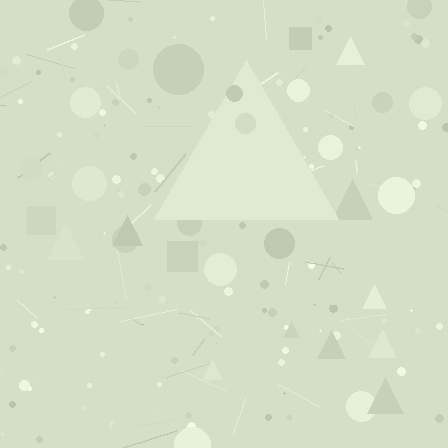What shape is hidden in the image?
A triangle is hidden in the image.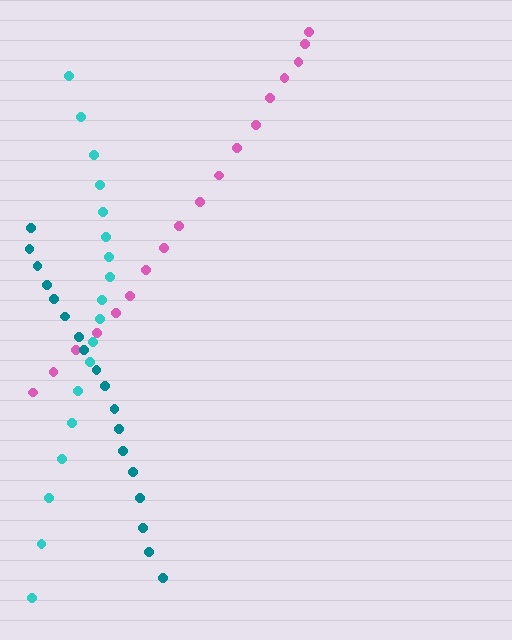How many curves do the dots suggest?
There are 3 distinct paths.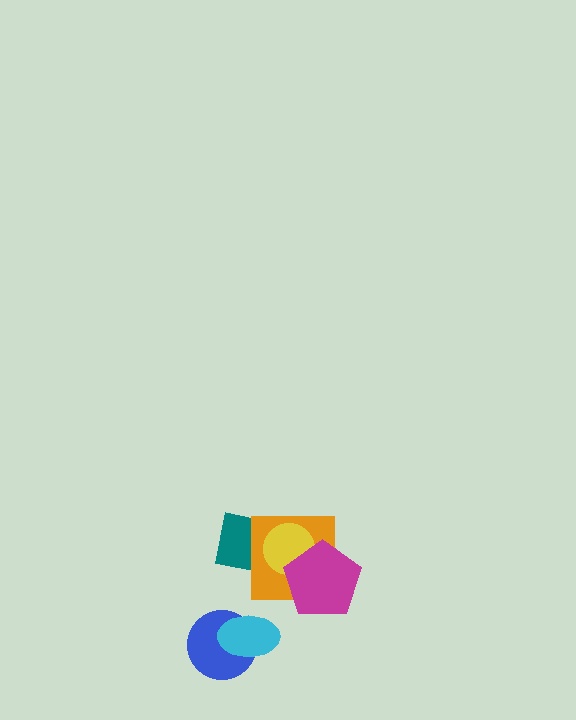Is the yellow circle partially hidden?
Yes, it is partially covered by another shape.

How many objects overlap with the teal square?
2 objects overlap with the teal square.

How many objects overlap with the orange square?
3 objects overlap with the orange square.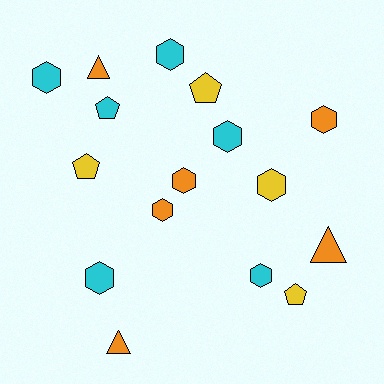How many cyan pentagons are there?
There is 1 cyan pentagon.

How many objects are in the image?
There are 16 objects.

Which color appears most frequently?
Cyan, with 6 objects.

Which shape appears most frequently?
Hexagon, with 9 objects.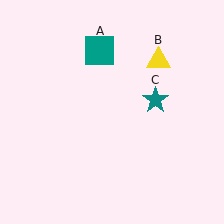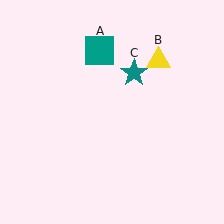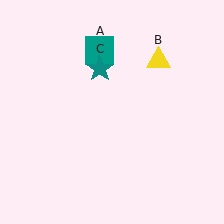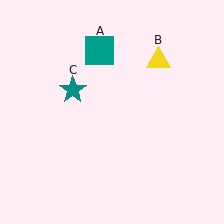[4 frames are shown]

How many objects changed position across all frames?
1 object changed position: teal star (object C).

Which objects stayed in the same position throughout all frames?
Teal square (object A) and yellow triangle (object B) remained stationary.